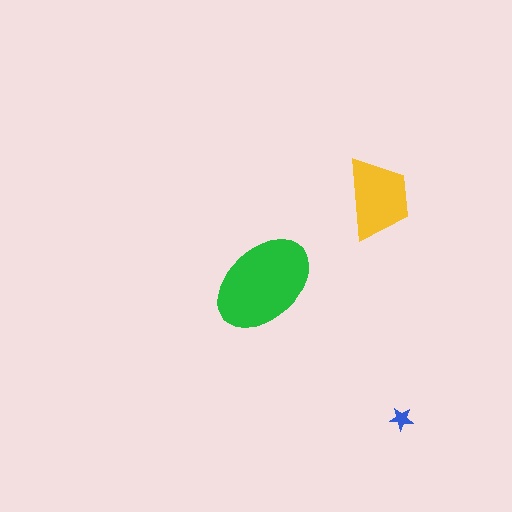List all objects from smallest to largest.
The blue star, the yellow trapezoid, the green ellipse.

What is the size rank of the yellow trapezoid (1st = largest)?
2nd.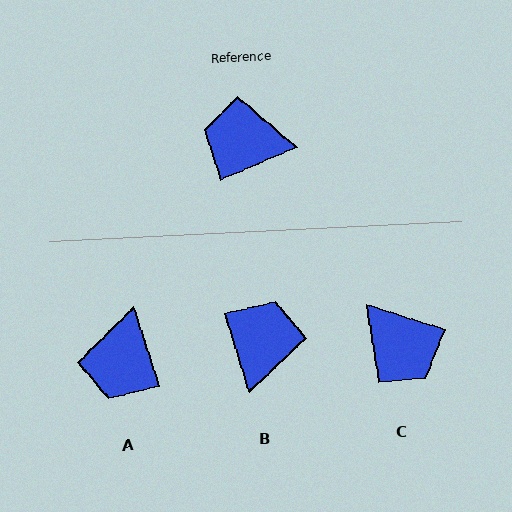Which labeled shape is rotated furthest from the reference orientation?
C, about 139 degrees away.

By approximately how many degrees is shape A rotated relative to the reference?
Approximately 85 degrees counter-clockwise.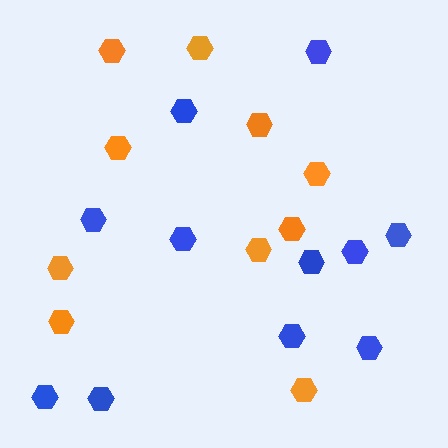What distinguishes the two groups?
There are 2 groups: one group of orange hexagons (10) and one group of blue hexagons (11).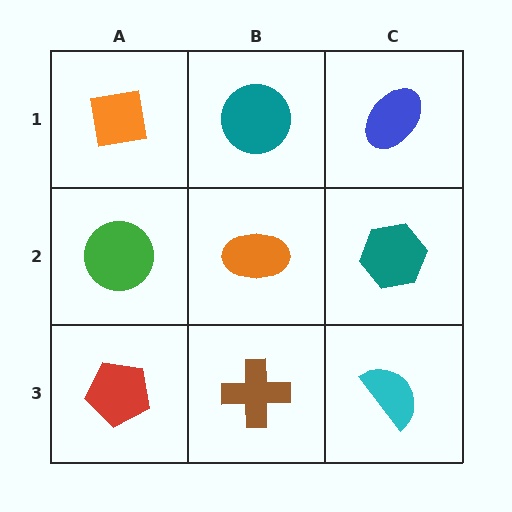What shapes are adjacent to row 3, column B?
An orange ellipse (row 2, column B), a red pentagon (row 3, column A), a cyan semicircle (row 3, column C).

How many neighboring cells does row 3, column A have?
2.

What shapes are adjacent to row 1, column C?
A teal hexagon (row 2, column C), a teal circle (row 1, column B).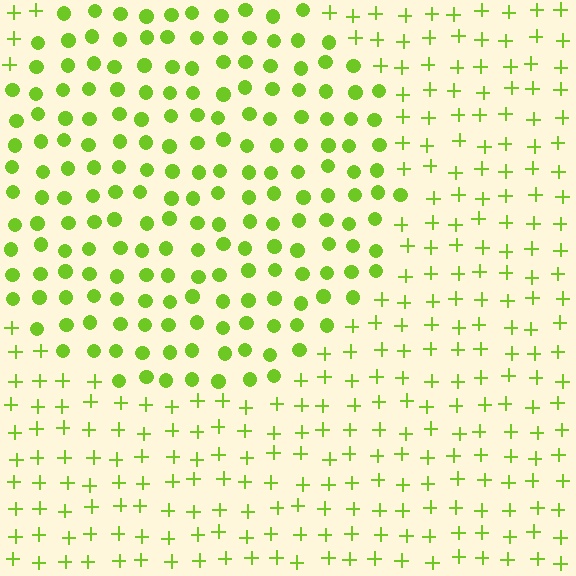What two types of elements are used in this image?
The image uses circles inside the circle region and plus signs outside it.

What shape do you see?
I see a circle.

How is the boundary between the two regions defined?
The boundary is defined by a change in element shape: circles inside vs. plus signs outside. All elements share the same color and spacing.